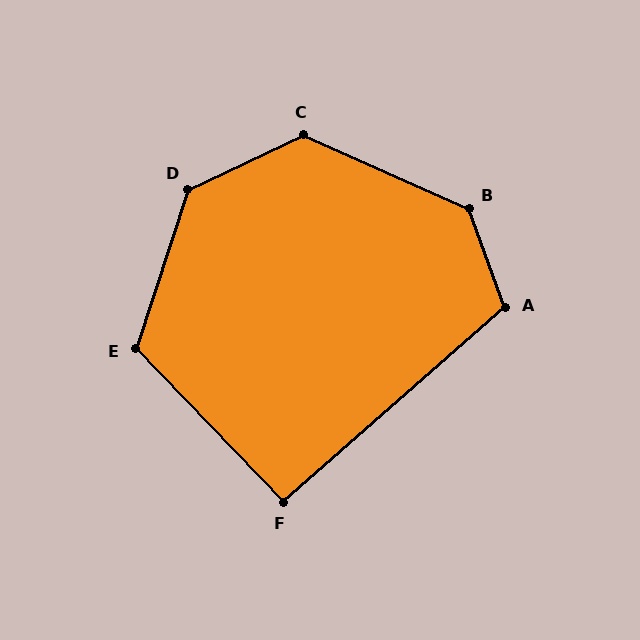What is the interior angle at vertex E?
Approximately 118 degrees (obtuse).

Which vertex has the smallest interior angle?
F, at approximately 92 degrees.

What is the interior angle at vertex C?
Approximately 131 degrees (obtuse).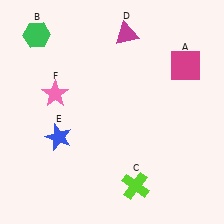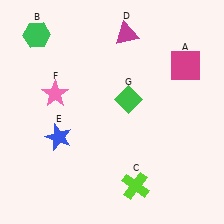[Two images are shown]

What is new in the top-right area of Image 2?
A green diamond (G) was added in the top-right area of Image 2.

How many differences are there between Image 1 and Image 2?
There is 1 difference between the two images.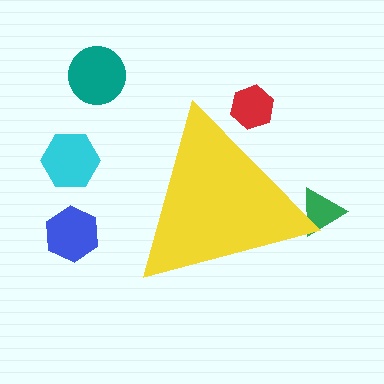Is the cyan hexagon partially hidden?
No, the cyan hexagon is fully visible.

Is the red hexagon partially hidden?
Yes, the red hexagon is partially hidden behind the yellow triangle.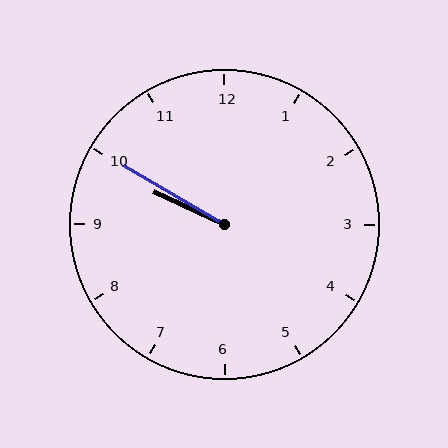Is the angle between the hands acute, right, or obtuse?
It is acute.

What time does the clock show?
9:50.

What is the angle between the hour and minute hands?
Approximately 5 degrees.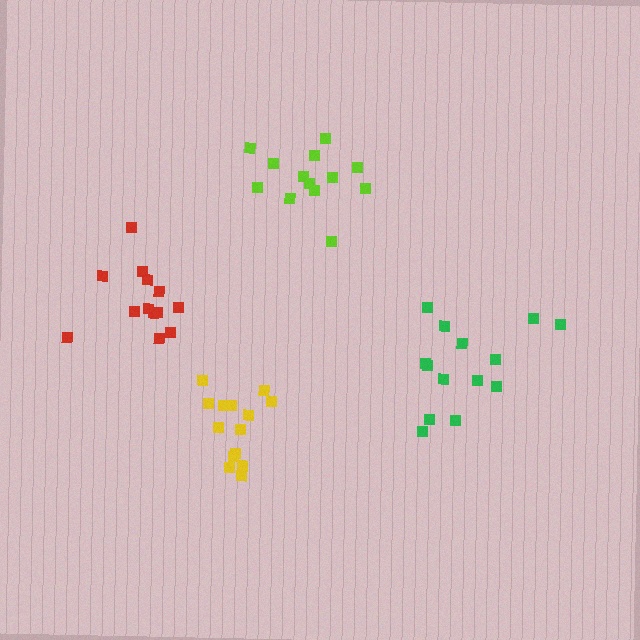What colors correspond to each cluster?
The clusters are colored: yellow, red, lime, green.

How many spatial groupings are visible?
There are 4 spatial groupings.